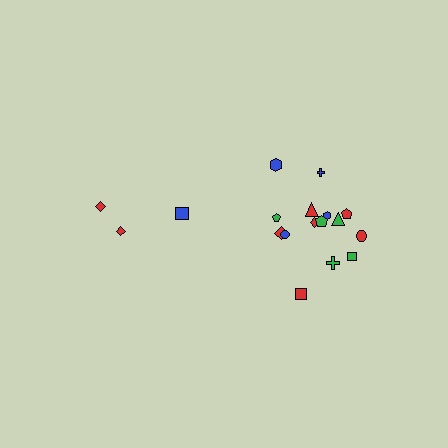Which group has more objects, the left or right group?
The right group.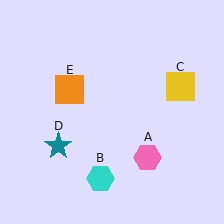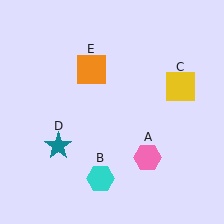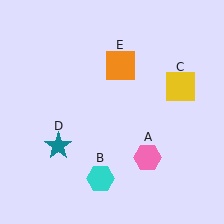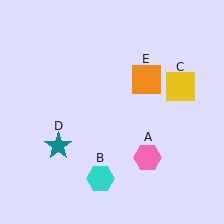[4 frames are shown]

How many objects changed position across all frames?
1 object changed position: orange square (object E).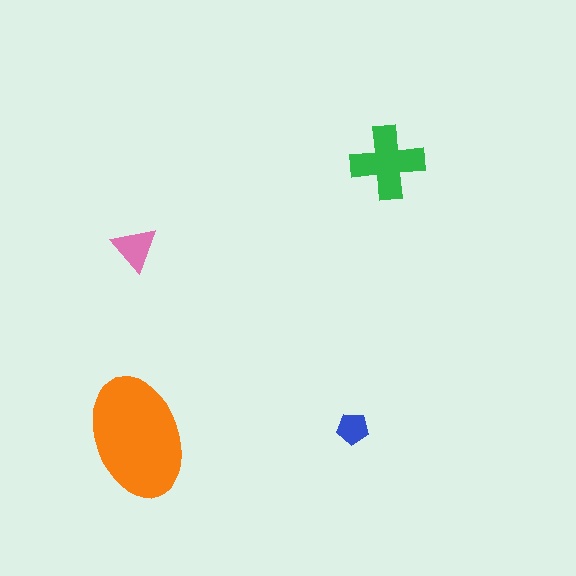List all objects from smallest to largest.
The blue pentagon, the pink triangle, the green cross, the orange ellipse.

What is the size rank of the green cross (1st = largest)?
2nd.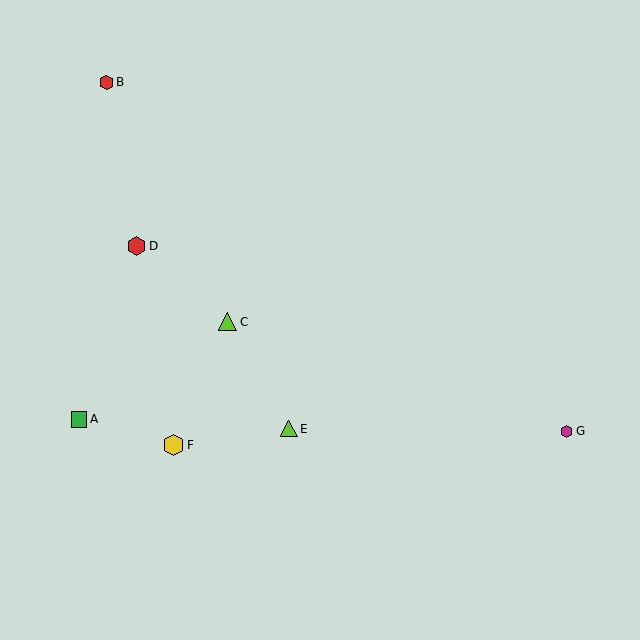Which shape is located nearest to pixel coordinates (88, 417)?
The green square (labeled A) at (79, 419) is nearest to that location.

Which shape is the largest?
The yellow hexagon (labeled F) is the largest.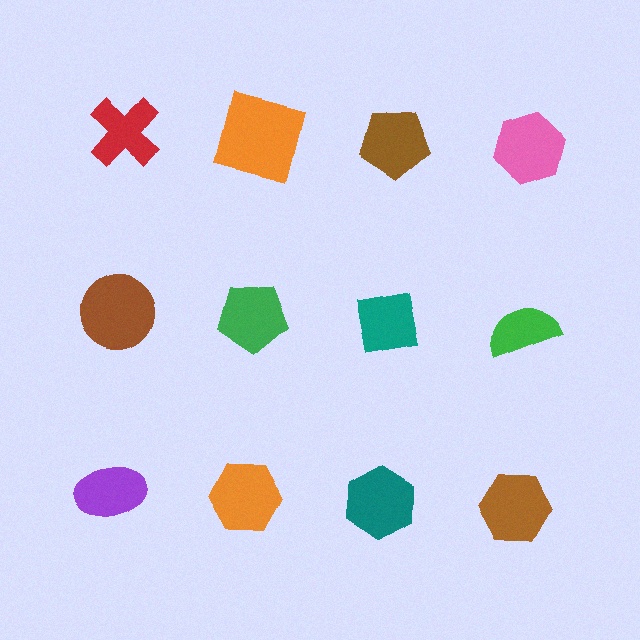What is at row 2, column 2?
A green pentagon.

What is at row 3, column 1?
A purple ellipse.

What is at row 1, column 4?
A pink hexagon.